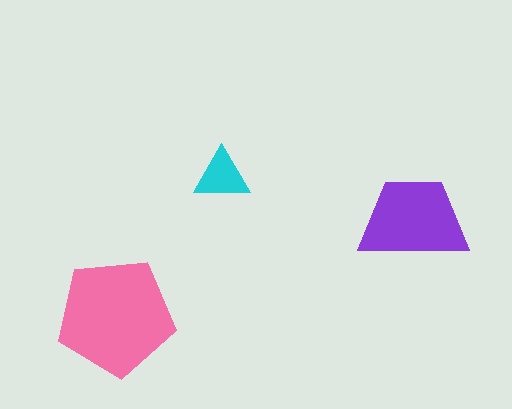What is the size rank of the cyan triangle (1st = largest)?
3rd.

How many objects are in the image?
There are 3 objects in the image.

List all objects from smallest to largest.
The cyan triangle, the purple trapezoid, the pink pentagon.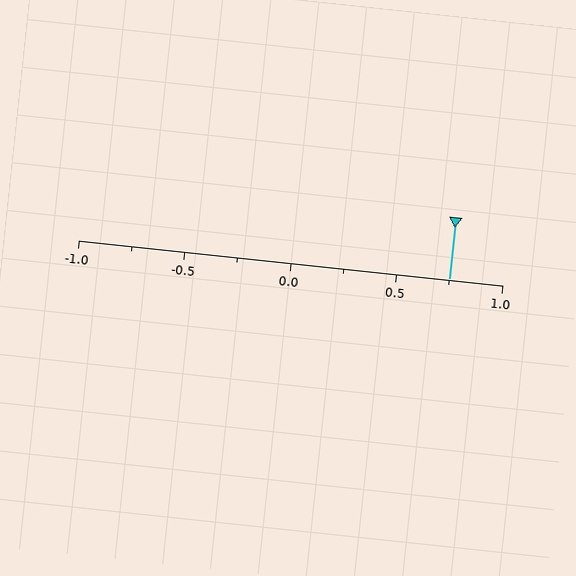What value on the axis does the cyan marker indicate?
The marker indicates approximately 0.75.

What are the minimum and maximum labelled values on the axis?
The axis runs from -1.0 to 1.0.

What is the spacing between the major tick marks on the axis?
The major ticks are spaced 0.5 apart.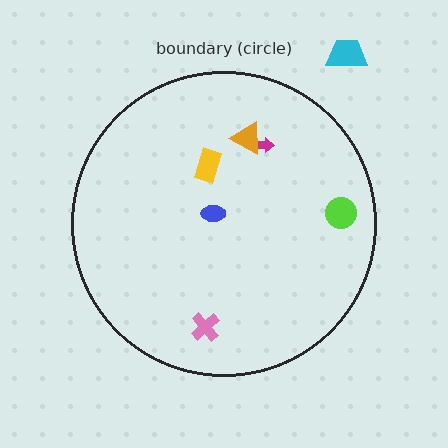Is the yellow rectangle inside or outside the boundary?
Inside.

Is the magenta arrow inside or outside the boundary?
Inside.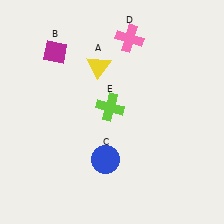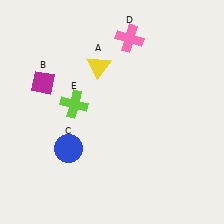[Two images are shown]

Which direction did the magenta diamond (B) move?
The magenta diamond (B) moved down.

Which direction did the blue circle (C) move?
The blue circle (C) moved left.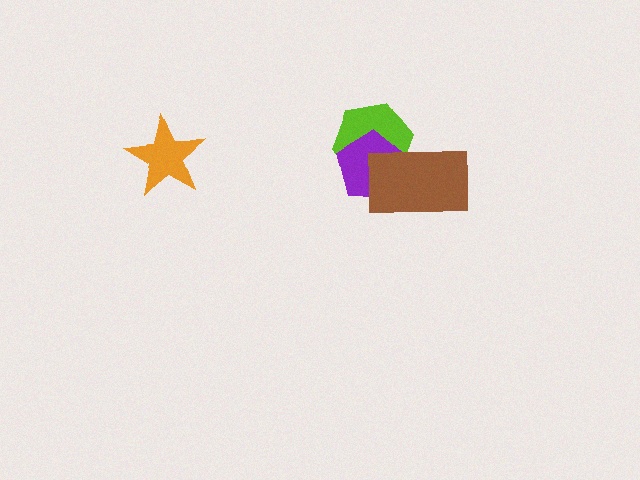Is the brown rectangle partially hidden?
No, no other shape covers it.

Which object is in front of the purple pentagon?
The brown rectangle is in front of the purple pentagon.